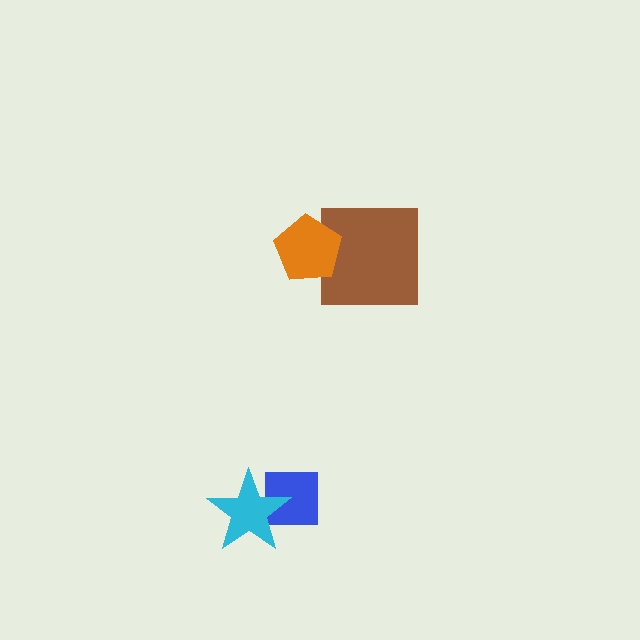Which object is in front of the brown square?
The orange pentagon is in front of the brown square.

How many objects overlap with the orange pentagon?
1 object overlaps with the orange pentagon.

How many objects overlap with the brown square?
1 object overlaps with the brown square.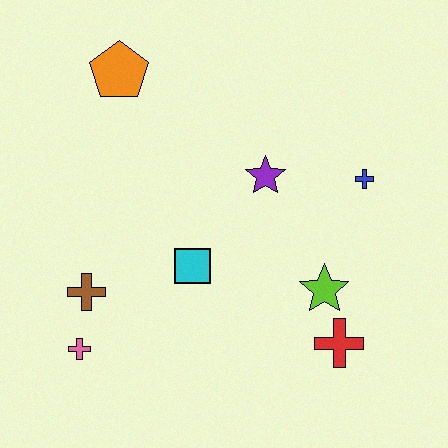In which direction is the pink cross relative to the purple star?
The pink cross is to the left of the purple star.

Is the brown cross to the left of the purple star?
Yes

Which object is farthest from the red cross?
The orange pentagon is farthest from the red cross.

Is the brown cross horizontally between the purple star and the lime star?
No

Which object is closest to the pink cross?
The brown cross is closest to the pink cross.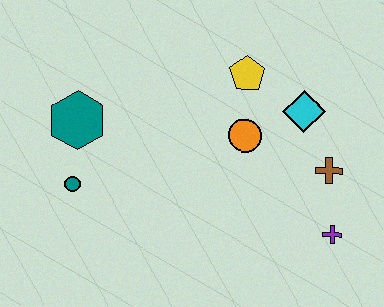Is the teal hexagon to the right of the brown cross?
No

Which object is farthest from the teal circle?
The purple cross is farthest from the teal circle.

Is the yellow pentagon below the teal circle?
No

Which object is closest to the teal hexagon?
The teal circle is closest to the teal hexagon.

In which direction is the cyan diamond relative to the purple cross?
The cyan diamond is above the purple cross.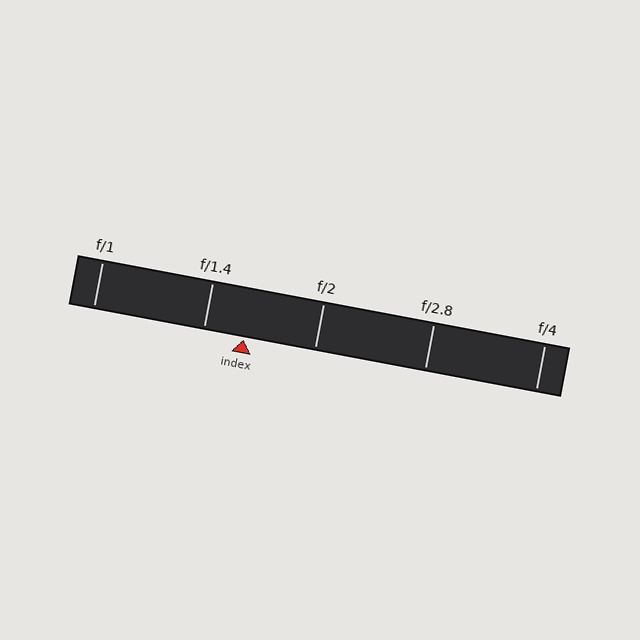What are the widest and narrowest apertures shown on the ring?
The widest aperture shown is f/1 and the narrowest is f/4.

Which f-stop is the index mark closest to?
The index mark is closest to f/1.4.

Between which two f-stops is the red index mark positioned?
The index mark is between f/1.4 and f/2.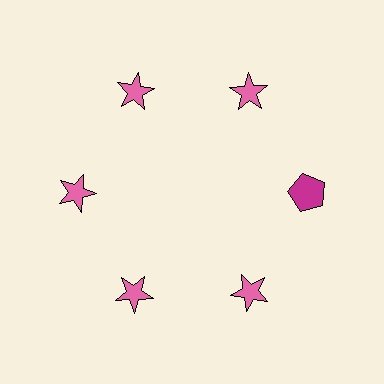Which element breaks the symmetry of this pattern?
The magenta pentagon at roughly the 3 o'clock position breaks the symmetry. All other shapes are pink stars.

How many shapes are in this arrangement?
There are 6 shapes arranged in a ring pattern.